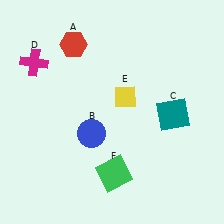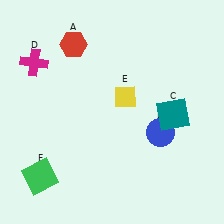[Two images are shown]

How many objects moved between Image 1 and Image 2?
2 objects moved between the two images.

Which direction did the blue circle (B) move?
The blue circle (B) moved right.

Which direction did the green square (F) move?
The green square (F) moved left.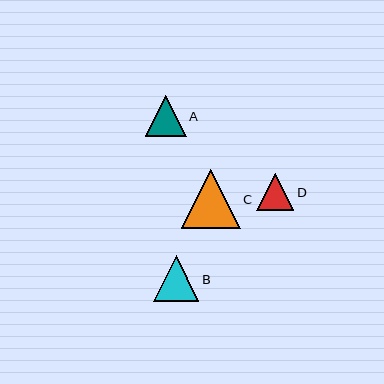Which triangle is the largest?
Triangle C is the largest with a size of approximately 59 pixels.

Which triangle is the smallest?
Triangle D is the smallest with a size of approximately 37 pixels.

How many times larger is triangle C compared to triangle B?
Triangle C is approximately 1.3 times the size of triangle B.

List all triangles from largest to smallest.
From largest to smallest: C, B, A, D.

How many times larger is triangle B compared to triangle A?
Triangle B is approximately 1.1 times the size of triangle A.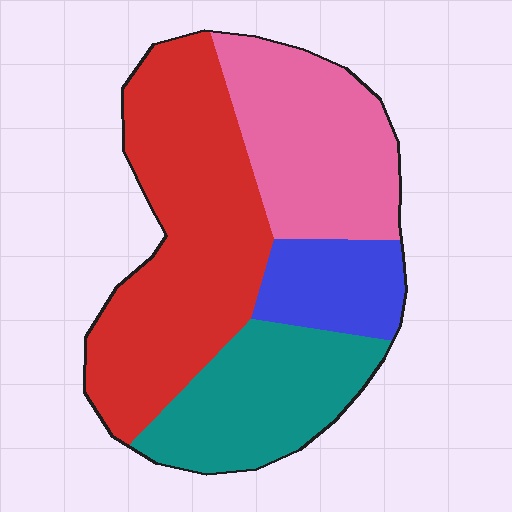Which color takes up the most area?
Red, at roughly 40%.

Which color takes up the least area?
Blue, at roughly 10%.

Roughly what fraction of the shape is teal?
Teal covers around 20% of the shape.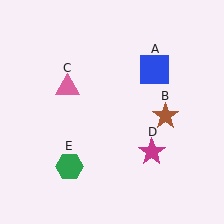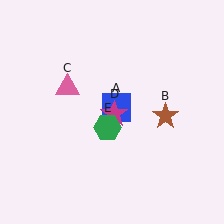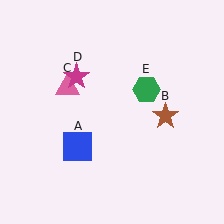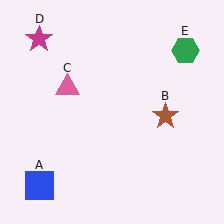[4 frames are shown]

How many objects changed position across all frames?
3 objects changed position: blue square (object A), magenta star (object D), green hexagon (object E).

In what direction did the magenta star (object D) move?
The magenta star (object D) moved up and to the left.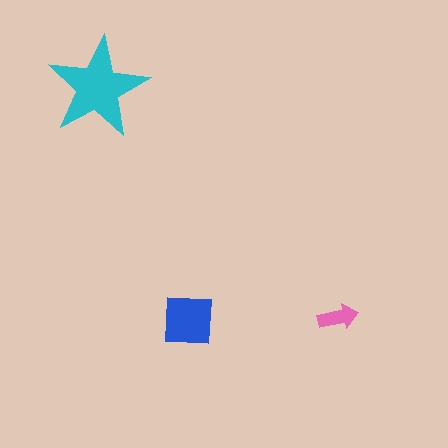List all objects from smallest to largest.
The pink arrow, the blue square, the cyan star.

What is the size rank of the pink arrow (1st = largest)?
3rd.